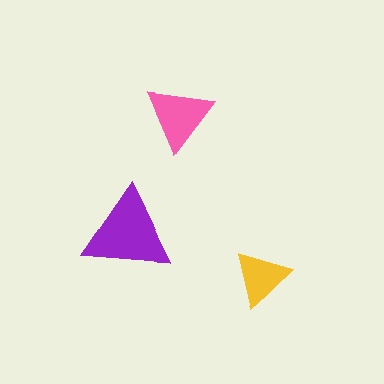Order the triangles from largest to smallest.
the purple one, the pink one, the yellow one.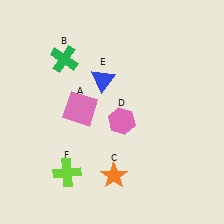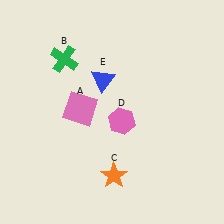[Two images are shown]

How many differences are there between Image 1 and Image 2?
There is 1 difference between the two images.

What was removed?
The lime cross (F) was removed in Image 2.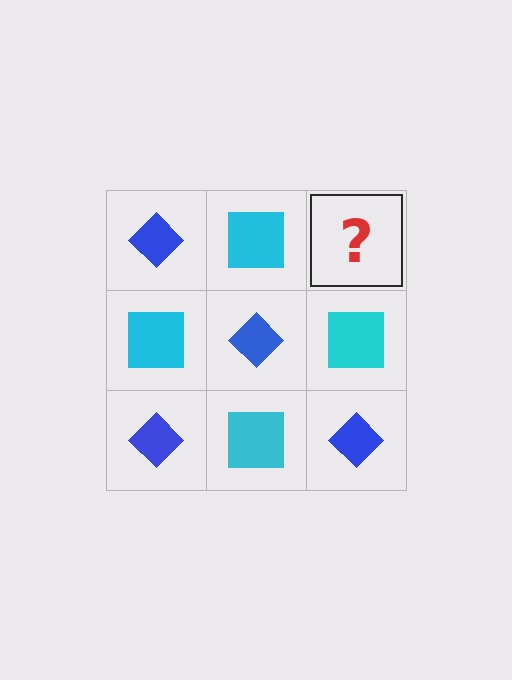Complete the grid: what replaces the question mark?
The question mark should be replaced with a blue diamond.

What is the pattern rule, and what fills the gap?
The rule is that it alternates blue diamond and cyan square in a checkerboard pattern. The gap should be filled with a blue diamond.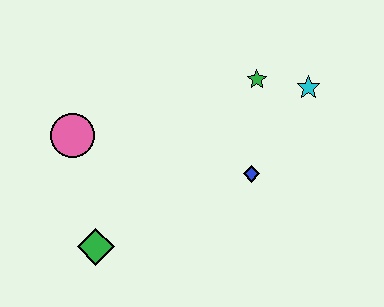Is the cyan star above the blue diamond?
Yes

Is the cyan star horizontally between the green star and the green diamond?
No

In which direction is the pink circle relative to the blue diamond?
The pink circle is to the left of the blue diamond.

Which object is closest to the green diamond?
The pink circle is closest to the green diamond.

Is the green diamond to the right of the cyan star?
No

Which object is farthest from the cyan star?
The green diamond is farthest from the cyan star.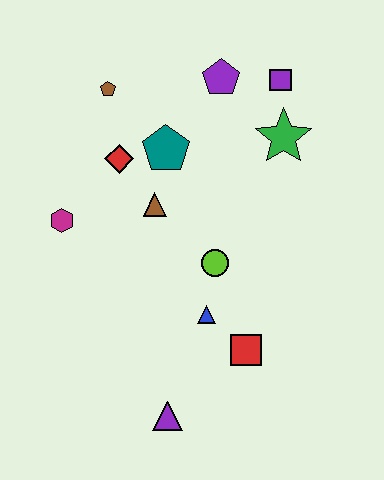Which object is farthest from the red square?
The brown pentagon is farthest from the red square.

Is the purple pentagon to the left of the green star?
Yes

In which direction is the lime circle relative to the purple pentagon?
The lime circle is below the purple pentagon.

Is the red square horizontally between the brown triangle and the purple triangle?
No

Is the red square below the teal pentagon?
Yes